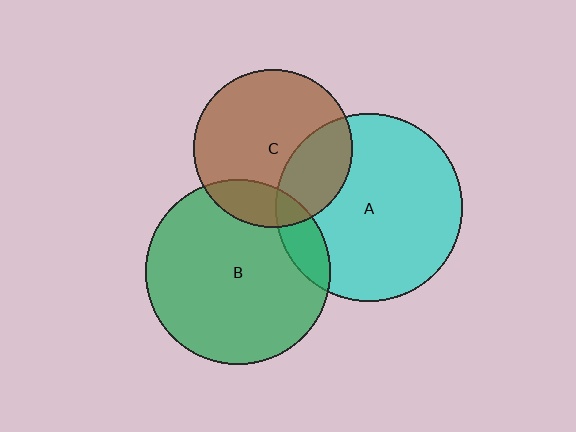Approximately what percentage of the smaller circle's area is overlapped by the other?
Approximately 30%.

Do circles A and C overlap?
Yes.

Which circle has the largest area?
Circle A (cyan).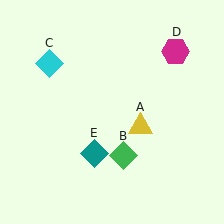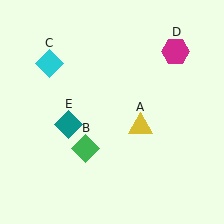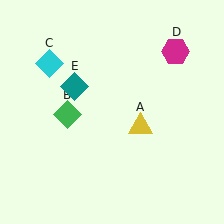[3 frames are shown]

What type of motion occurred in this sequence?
The green diamond (object B), teal diamond (object E) rotated clockwise around the center of the scene.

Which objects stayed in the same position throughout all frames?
Yellow triangle (object A) and cyan diamond (object C) and magenta hexagon (object D) remained stationary.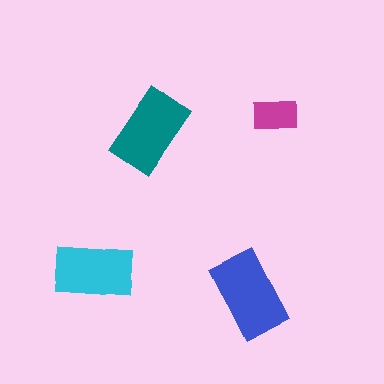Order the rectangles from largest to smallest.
the blue one, the teal one, the cyan one, the magenta one.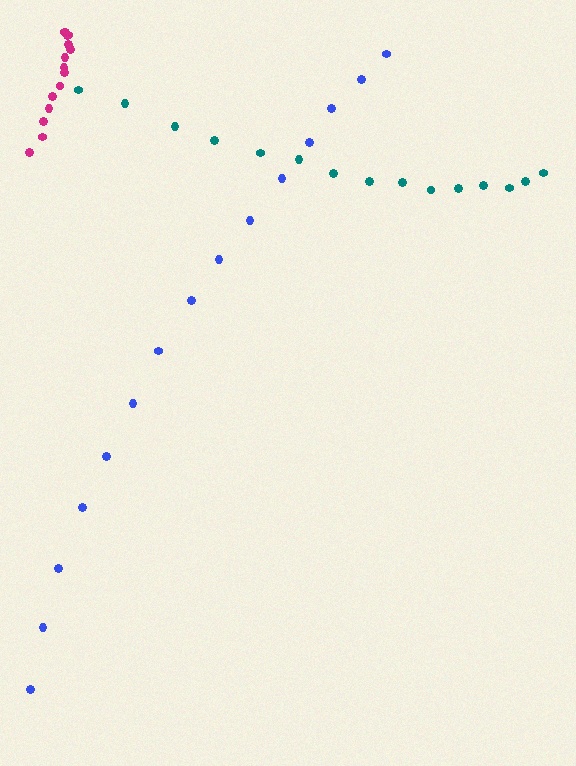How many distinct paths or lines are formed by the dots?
There are 3 distinct paths.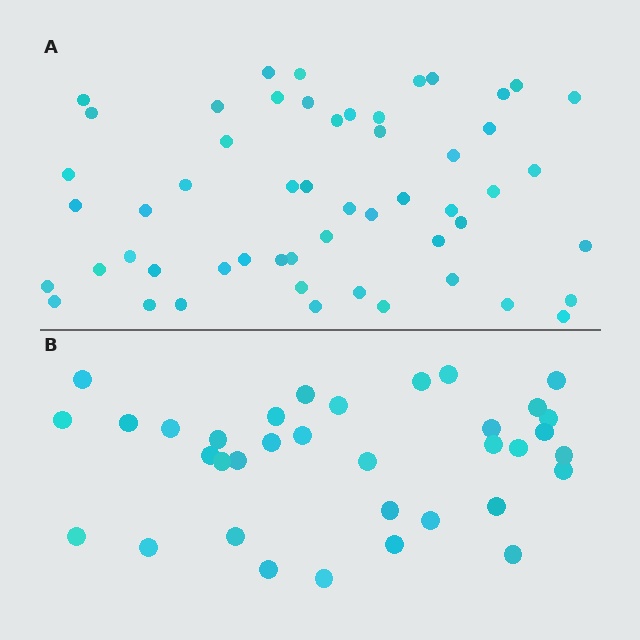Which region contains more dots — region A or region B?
Region A (the top region) has more dots.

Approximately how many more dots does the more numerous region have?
Region A has approximately 20 more dots than region B.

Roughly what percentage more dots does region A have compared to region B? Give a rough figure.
About 55% more.